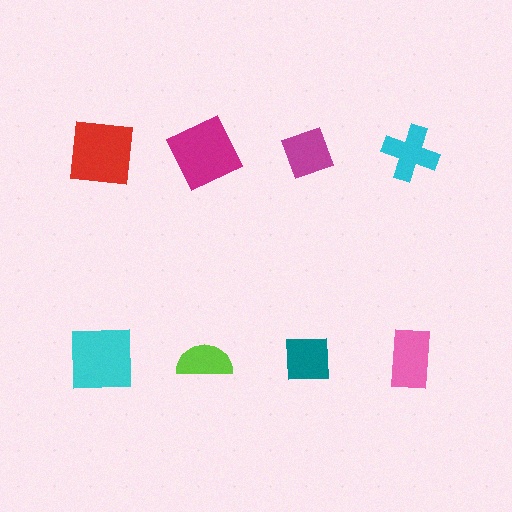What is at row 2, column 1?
A cyan square.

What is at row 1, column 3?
A magenta diamond.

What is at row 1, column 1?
A red square.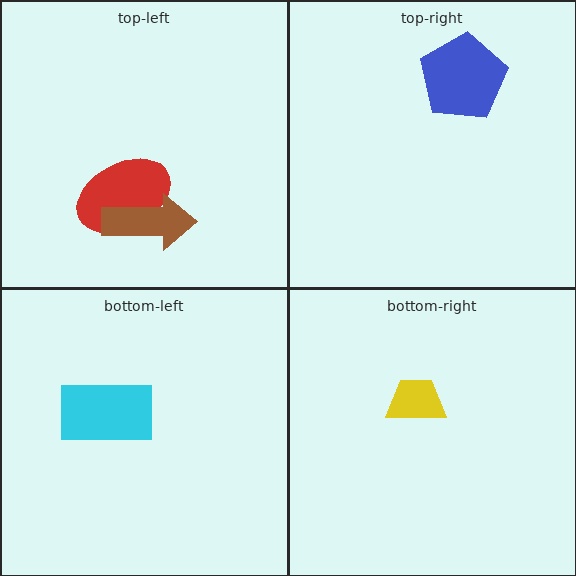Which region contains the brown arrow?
The top-left region.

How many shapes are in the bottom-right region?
1.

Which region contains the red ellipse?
The top-left region.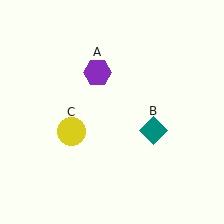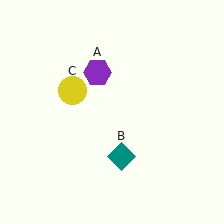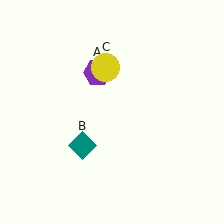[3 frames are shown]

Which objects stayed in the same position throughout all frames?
Purple hexagon (object A) remained stationary.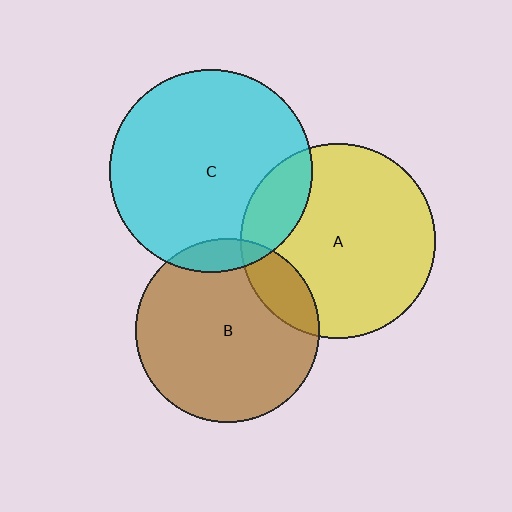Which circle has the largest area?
Circle C (cyan).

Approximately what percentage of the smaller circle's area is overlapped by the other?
Approximately 15%.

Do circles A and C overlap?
Yes.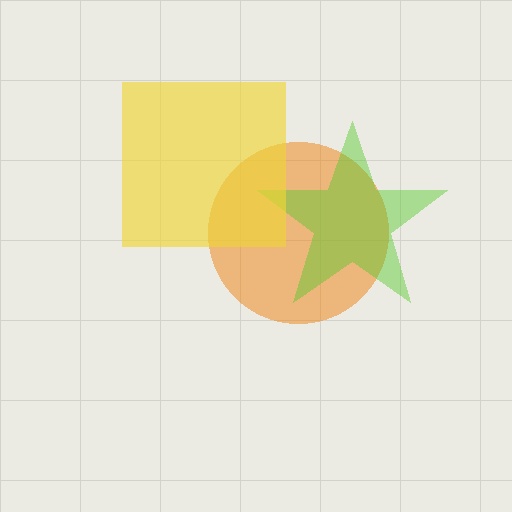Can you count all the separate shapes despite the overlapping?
Yes, there are 3 separate shapes.